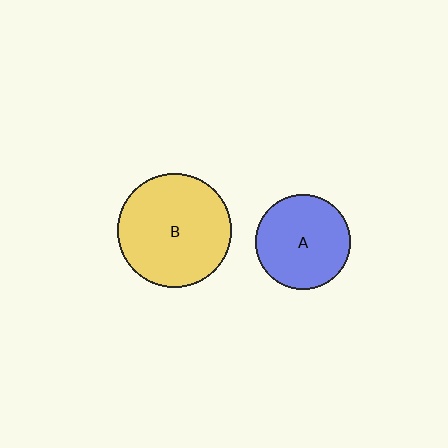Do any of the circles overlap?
No, none of the circles overlap.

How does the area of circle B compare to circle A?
Approximately 1.4 times.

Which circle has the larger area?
Circle B (yellow).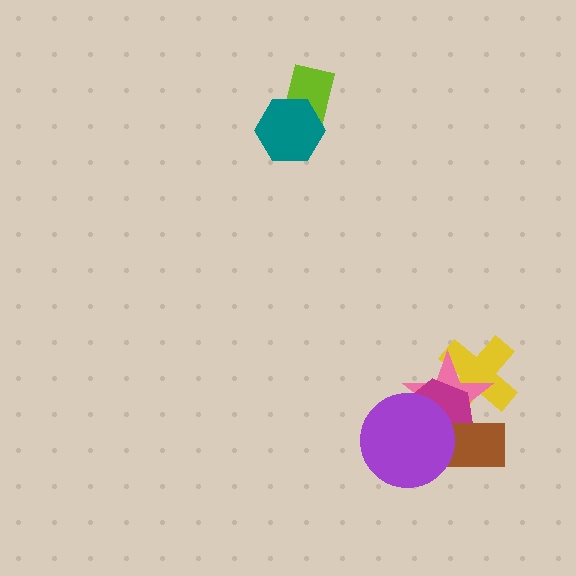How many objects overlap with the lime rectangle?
1 object overlaps with the lime rectangle.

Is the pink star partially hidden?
Yes, it is partially covered by another shape.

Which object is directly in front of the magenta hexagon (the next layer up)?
The brown rectangle is directly in front of the magenta hexagon.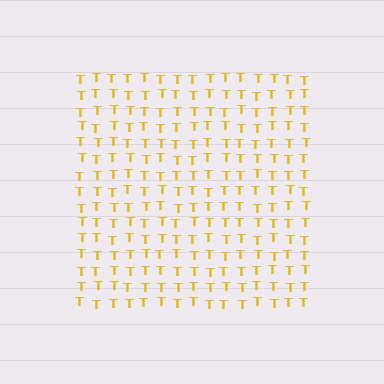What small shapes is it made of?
It is made of small letter T's.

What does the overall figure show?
The overall figure shows a square.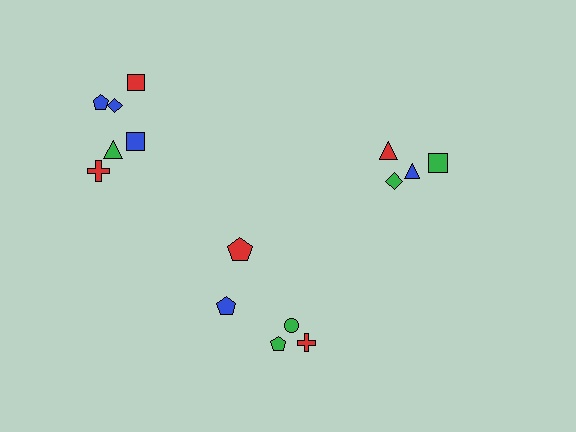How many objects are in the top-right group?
There are 4 objects.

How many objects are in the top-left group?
There are 6 objects.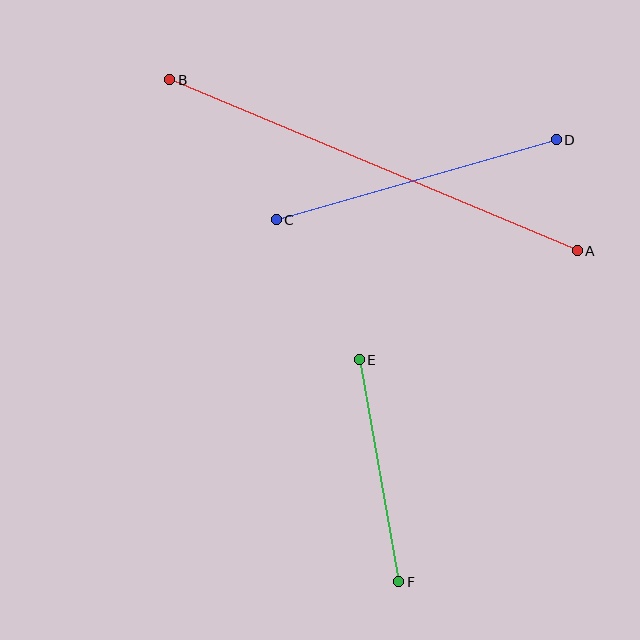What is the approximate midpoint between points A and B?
The midpoint is at approximately (374, 165) pixels.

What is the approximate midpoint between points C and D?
The midpoint is at approximately (416, 180) pixels.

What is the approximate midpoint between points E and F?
The midpoint is at approximately (379, 471) pixels.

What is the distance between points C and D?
The distance is approximately 291 pixels.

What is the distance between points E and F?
The distance is approximately 226 pixels.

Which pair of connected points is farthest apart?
Points A and B are farthest apart.